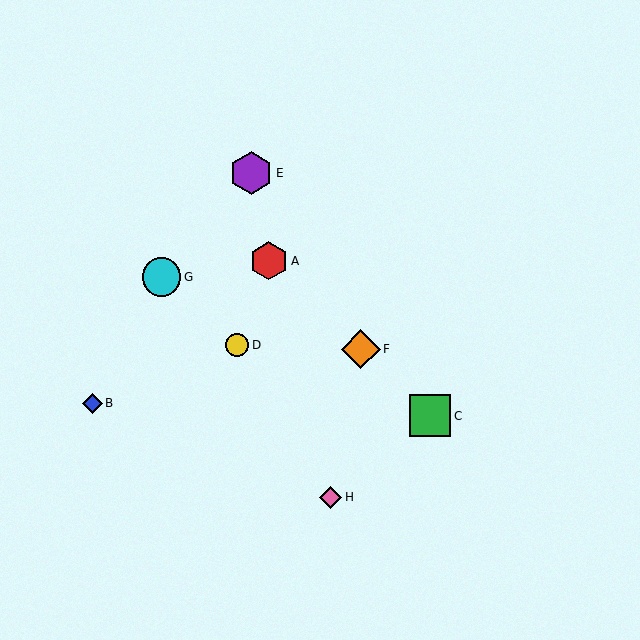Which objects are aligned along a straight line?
Objects A, C, F are aligned along a straight line.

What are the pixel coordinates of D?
Object D is at (237, 345).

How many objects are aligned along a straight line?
3 objects (A, C, F) are aligned along a straight line.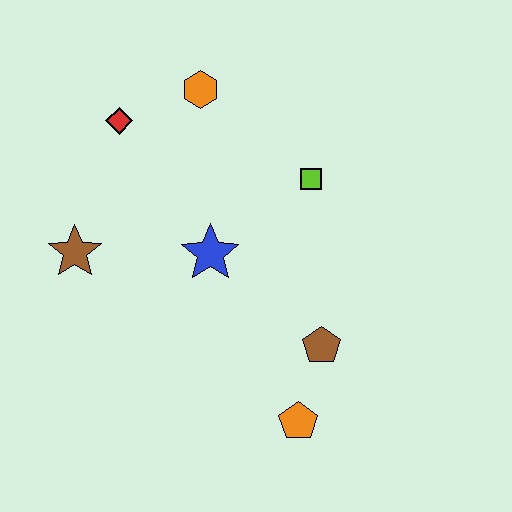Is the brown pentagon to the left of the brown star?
No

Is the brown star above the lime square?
No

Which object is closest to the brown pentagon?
The orange pentagon is closest to the brown pentagon.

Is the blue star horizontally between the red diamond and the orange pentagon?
Yes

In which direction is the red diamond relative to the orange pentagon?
The red diamond is above the orange pentagon.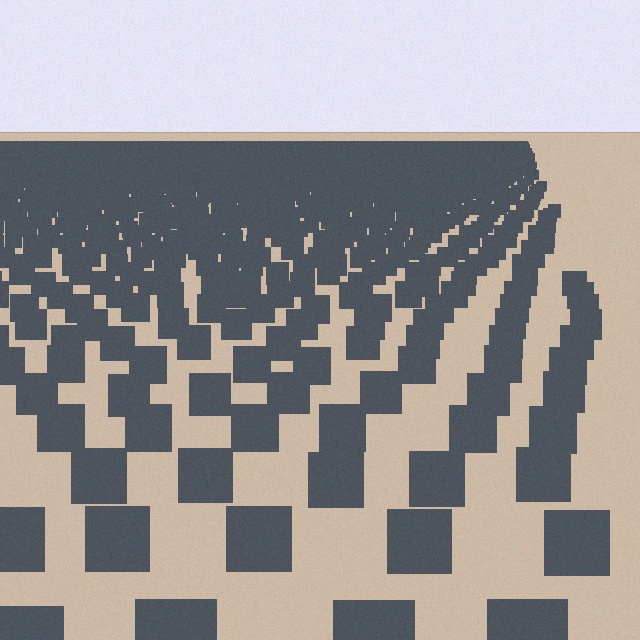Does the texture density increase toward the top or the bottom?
Density increases toward the top.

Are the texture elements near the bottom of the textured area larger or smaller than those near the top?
Larger. Near the bottom, elements are closer to the viewer and appear at a bigger on-screen size.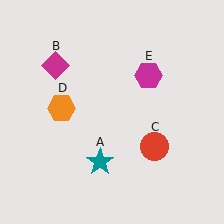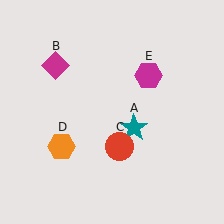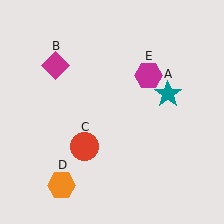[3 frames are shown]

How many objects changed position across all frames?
3 objects changed position: teal star (object A), red circle (object C), orange hexagon (object D).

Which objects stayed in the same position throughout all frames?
Magenta diamond (object B) and magenta hexagon (object E) remained stationary.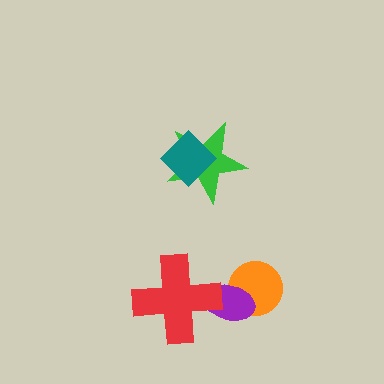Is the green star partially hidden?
Yes, it is partially covered by another shape.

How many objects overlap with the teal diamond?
1 object overlaps with the teal diamond.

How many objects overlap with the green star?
1 object overlaps with the green star.